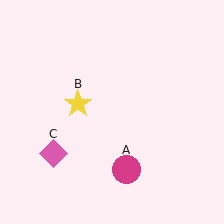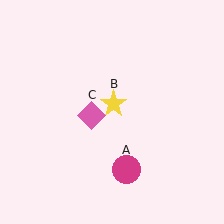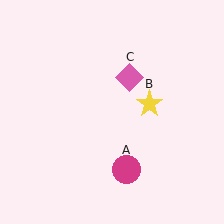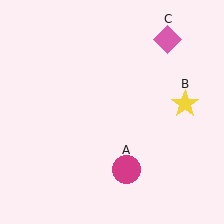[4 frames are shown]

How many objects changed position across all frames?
2 objects changed position: yellow star (object B), pink diamond (object C).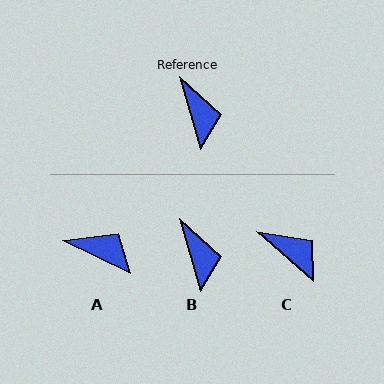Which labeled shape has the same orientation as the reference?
B.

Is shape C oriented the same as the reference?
No, it is off by about 33 degrees.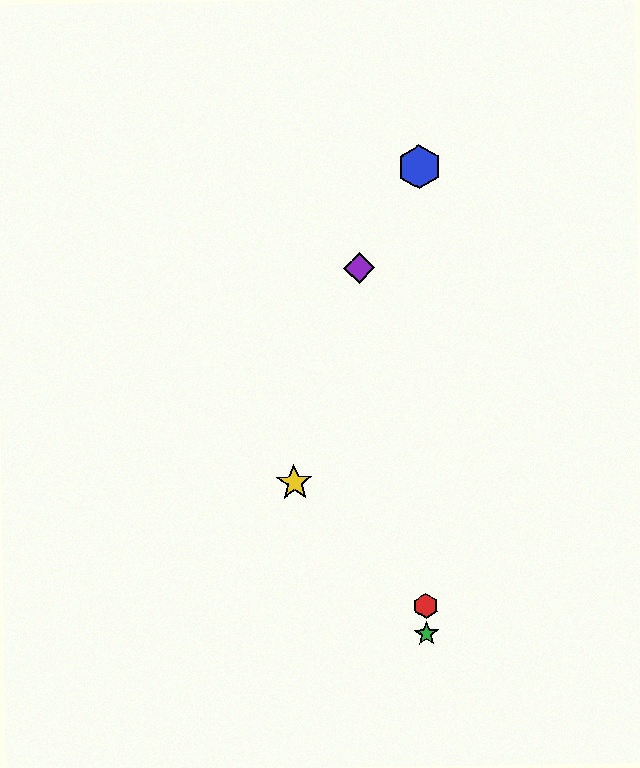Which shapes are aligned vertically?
The red hexagon, the blue hexagon, the green star are aligned vertically.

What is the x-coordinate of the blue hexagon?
The blue hexagon is at x≈419.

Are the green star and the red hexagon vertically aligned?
Yes, both are at x≈426.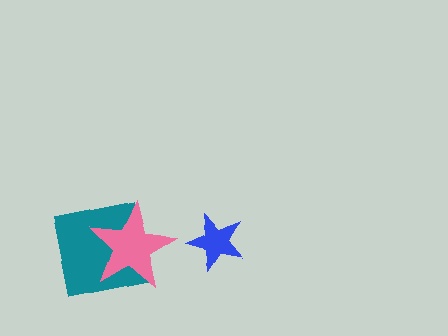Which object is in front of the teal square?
The pink star is in front of the teal square.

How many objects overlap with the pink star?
1 object overlaps with the pink star.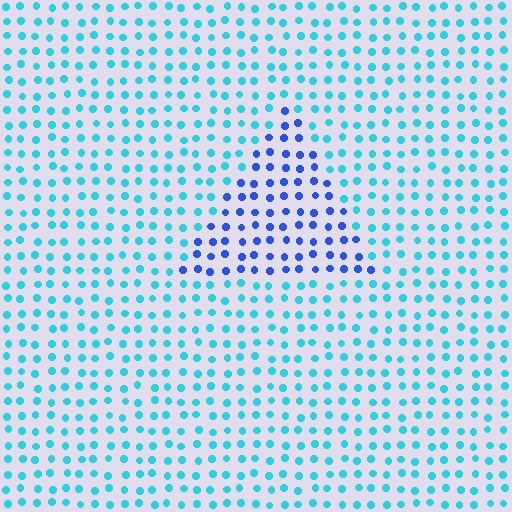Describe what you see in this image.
The image is filled with small cyan elements in a uniform arrangement. A triangle-shaped region is visible where the elements are tinted to a slightly different hue, forming a subtle color boundary.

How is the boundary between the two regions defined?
The boundary is defined purely by a slight shift in hue (about 42 degrees). Spacing, size, and orientation are identical on both sides.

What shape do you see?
I see a triangle.